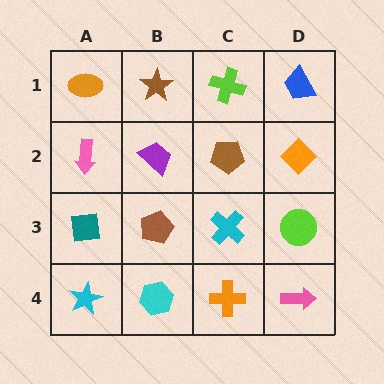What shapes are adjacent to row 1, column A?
A pink arrow (row 2, column A), a brown star (row 1, column B).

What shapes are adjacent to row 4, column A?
A teal square (row 3, column A), a cyan hexagon (row 4, column B).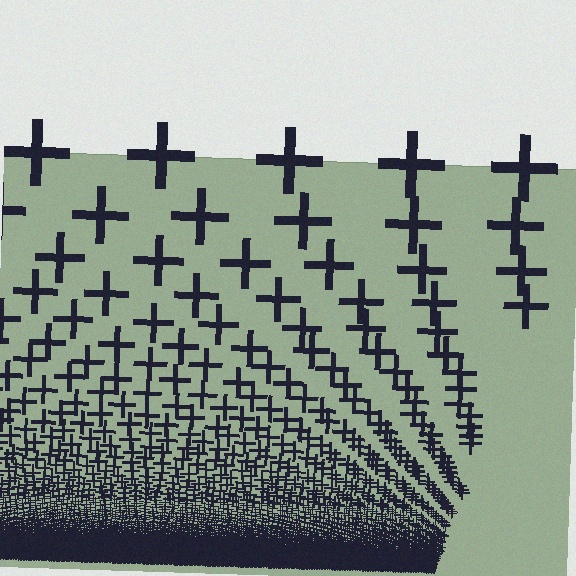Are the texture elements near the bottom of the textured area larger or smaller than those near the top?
Smaller. The gradient is inverted — elements near the bottom are smaller and denser.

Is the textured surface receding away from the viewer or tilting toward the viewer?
The surface appears to tilt toward the viewer. Texture elements get larger and sparser toward the top.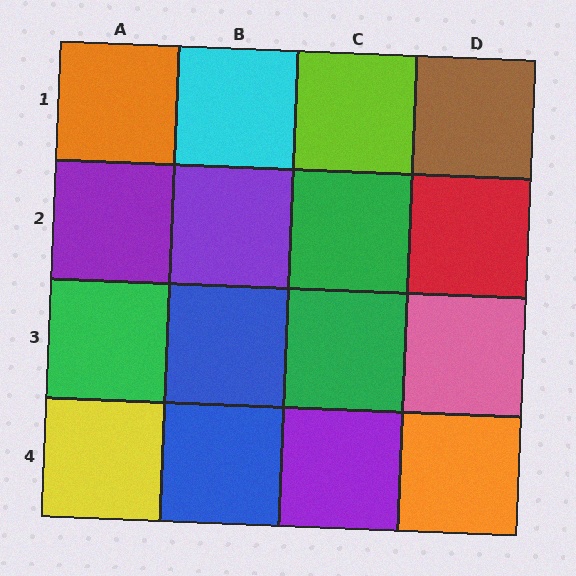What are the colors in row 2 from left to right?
Purple, purple, green, red.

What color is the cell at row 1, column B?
Cyan.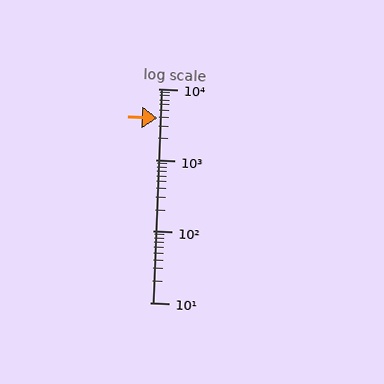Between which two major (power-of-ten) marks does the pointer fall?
The pointer is between 1000 and 10000.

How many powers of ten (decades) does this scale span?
The scale spans 3 decades, from 10 to 10000.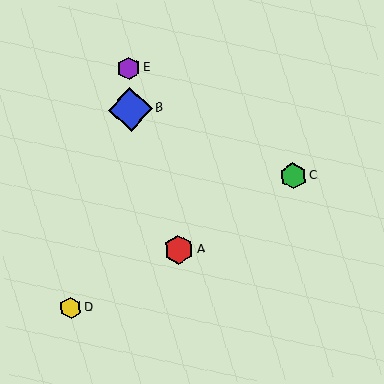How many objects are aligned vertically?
2 objects (B, E) are aligned vertically.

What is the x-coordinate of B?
Object B is at x≈130.